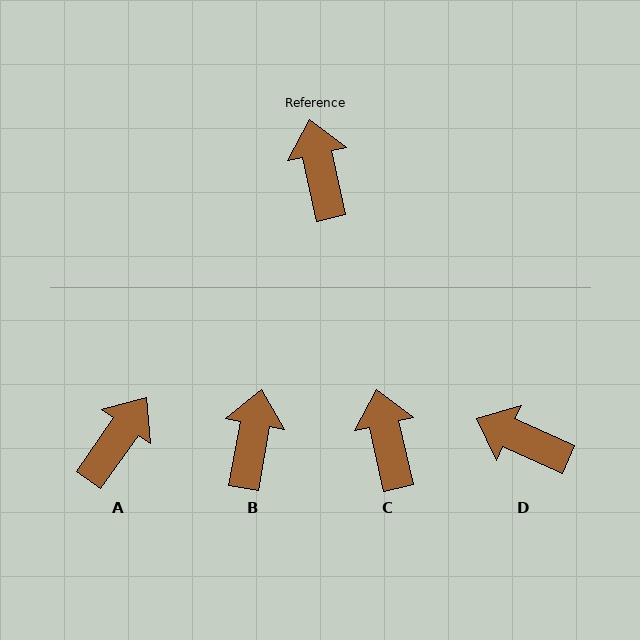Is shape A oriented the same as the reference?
No, it is off by about 48 degrees.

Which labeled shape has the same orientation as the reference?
C.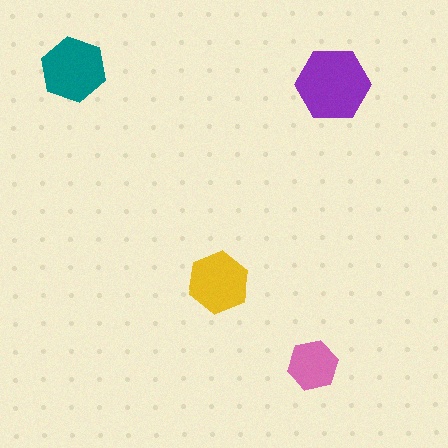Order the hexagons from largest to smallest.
the purple one, the teal one, the yellow one, the pink one.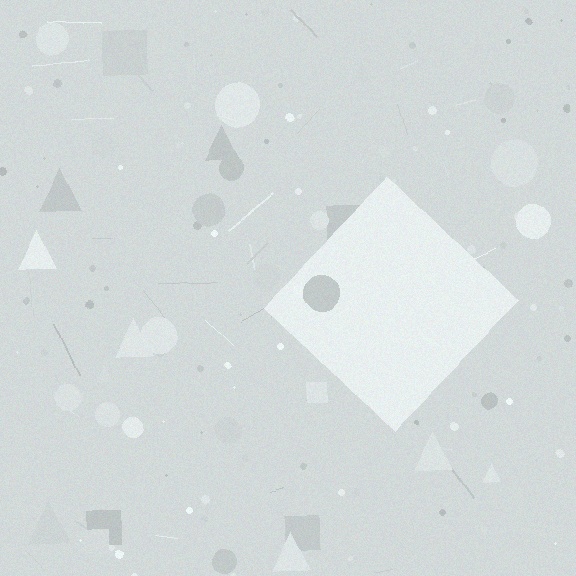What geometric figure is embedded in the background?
A diamond is embedded in the background.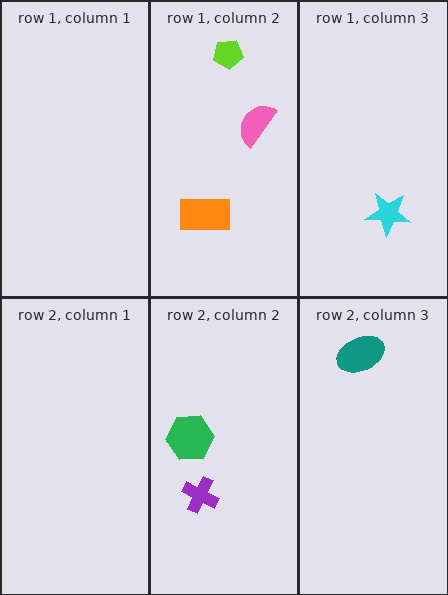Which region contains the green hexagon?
The row 2, column 2 region.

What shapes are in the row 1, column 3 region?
The cyan star.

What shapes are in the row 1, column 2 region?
The orange rectangle, the lime pentagon, the pink semicircle.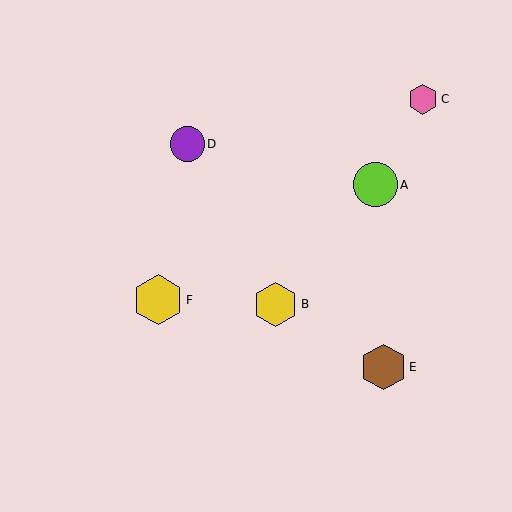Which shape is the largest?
The yellow hexagon (labeled F) is the largest.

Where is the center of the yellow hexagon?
The center of the yellow hexagon is at (276, 304).